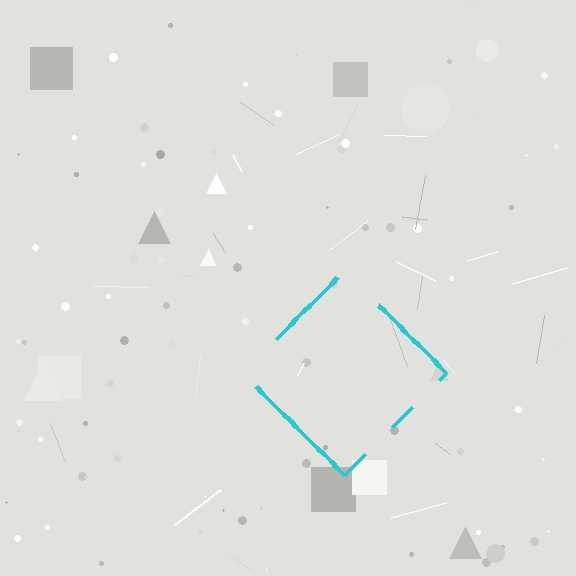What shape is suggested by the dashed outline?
The dashed outline suggests a diamond.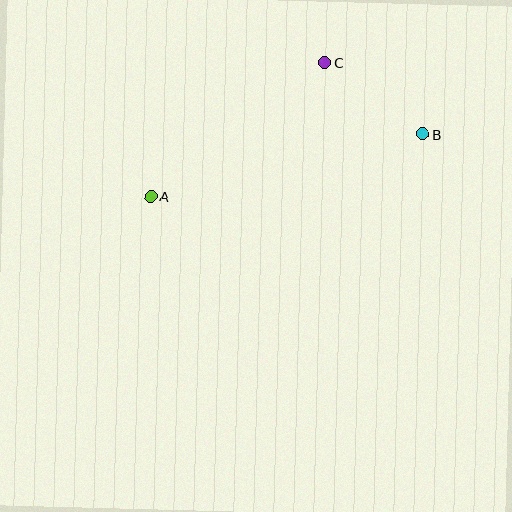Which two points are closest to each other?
Points B and C are closest to each other.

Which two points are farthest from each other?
Points A and B are farthest from each other.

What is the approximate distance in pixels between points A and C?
The distance between A and C is approximately 220 pixels.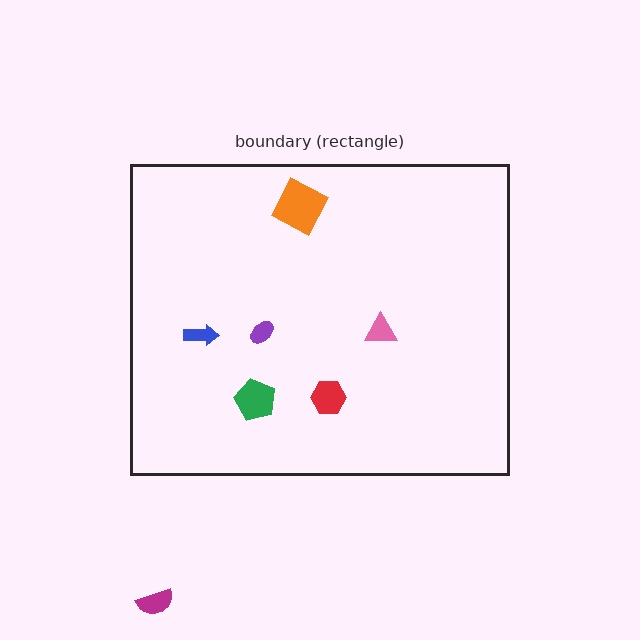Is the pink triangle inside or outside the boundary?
Inside.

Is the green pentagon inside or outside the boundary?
Inside.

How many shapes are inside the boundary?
6 inside, 1 outside.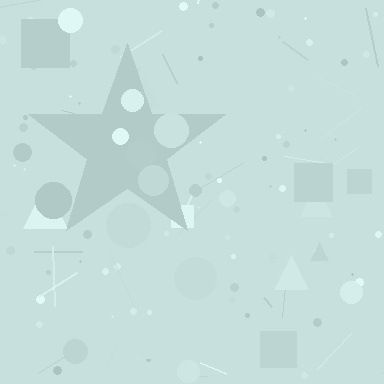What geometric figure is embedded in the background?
A star is embedded in the background.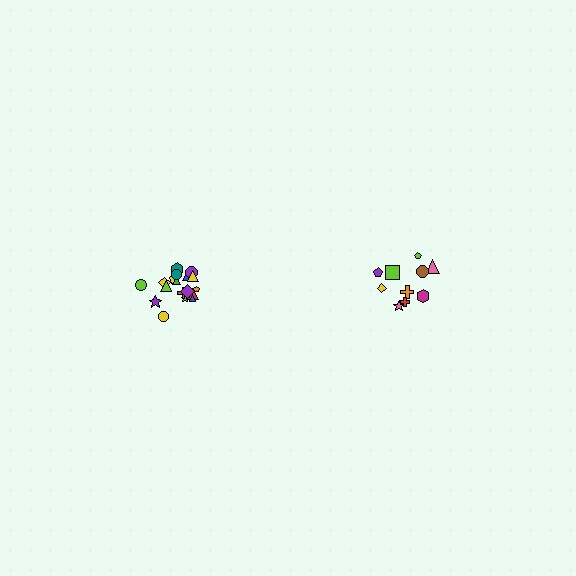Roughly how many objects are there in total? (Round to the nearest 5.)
Roughly 30 objects in total.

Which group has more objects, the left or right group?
The left group.